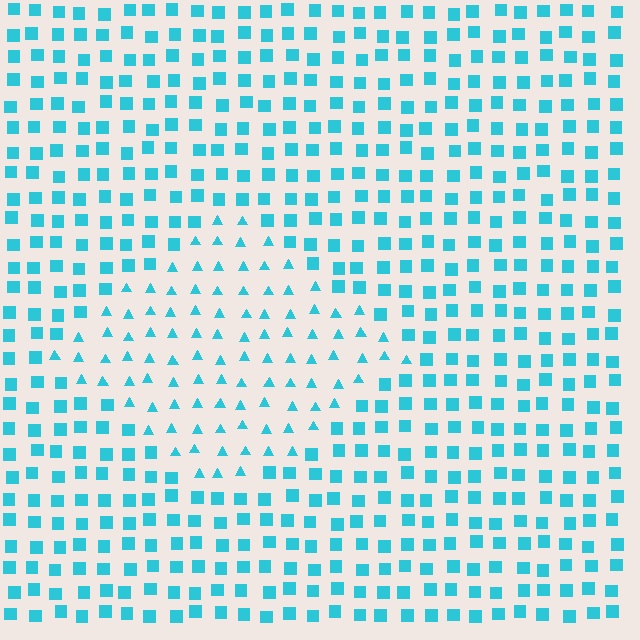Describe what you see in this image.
The image is filled with small cyan elements arranged in a uniform grid. A diamond-shaped region contains triangles, while the surrounding area contains squares. The boundary is defined purely by the change in element shape.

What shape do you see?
I see a diamond.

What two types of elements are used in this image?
The image uses triangles inside the diamond region and squares outside it.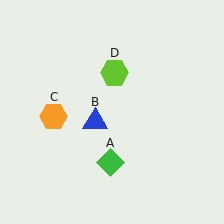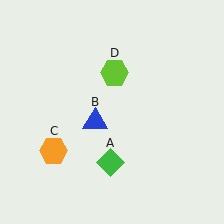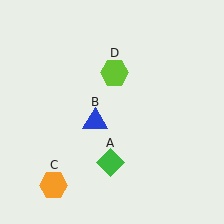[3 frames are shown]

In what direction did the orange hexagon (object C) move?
The orange hexagon (object C) moved down.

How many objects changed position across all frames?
1 object changed position: orange hexagon (object C).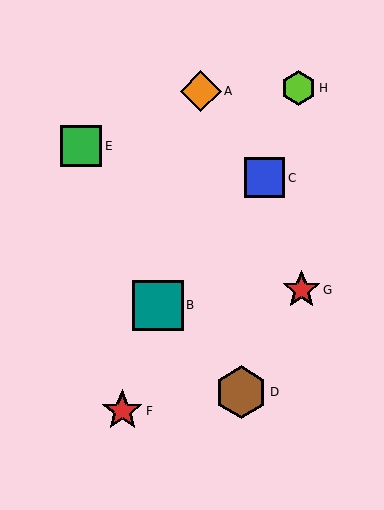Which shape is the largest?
The brown hexagon (labeled D) is the largest.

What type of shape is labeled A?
Shape A is an orange diamond.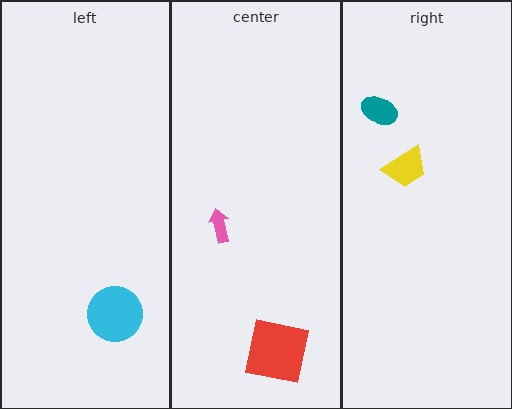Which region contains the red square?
The center region.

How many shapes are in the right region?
2.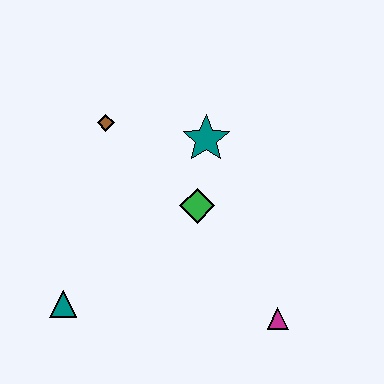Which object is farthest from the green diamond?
The teal triangle is farthest from the green diamond.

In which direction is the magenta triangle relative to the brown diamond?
The magenta triangle is below the brown diamond.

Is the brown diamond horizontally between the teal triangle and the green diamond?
Yes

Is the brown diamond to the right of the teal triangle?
Yes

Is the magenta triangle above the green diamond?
No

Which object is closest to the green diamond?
The teal star is closest to the green diamond.